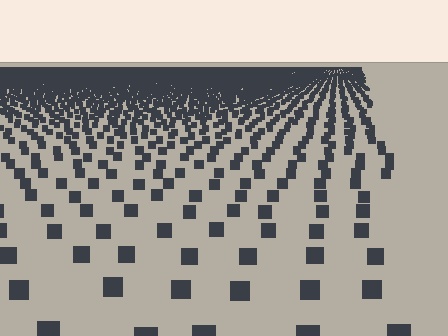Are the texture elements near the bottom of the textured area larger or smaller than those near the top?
Larger. Near the bottom, elements are closer to the viewer and appear at a bigger on-screen size.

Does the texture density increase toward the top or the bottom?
Density increases toward the top.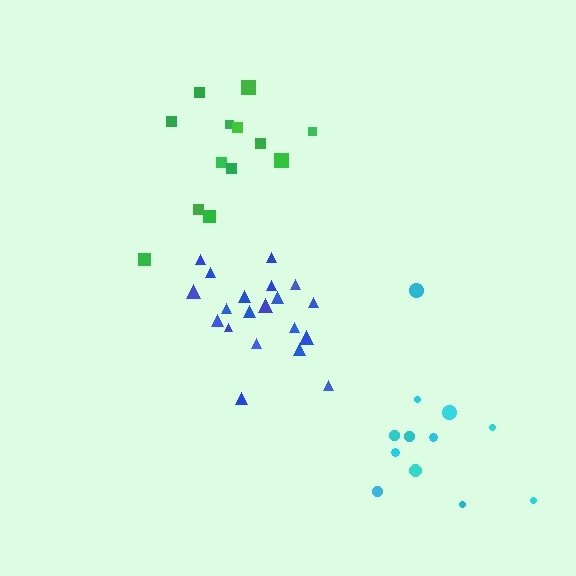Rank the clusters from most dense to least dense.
blue, green, cyan.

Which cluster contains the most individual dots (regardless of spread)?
Blue (20).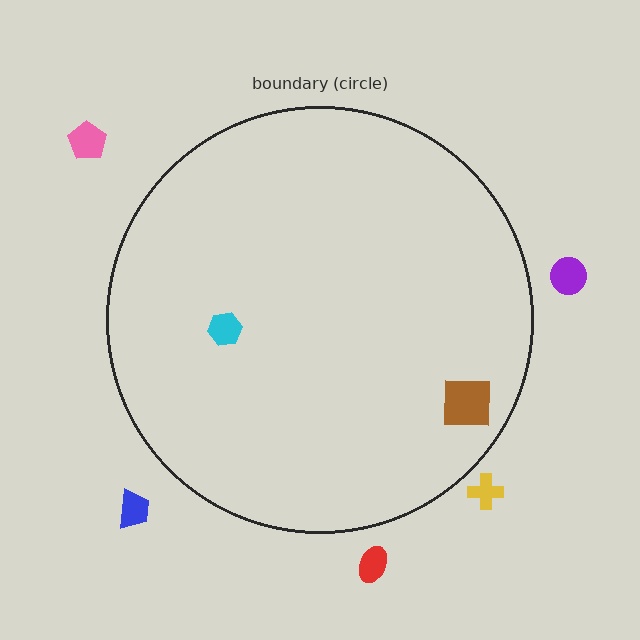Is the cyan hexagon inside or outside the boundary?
Inside.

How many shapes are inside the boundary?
2 inside, 5 outside.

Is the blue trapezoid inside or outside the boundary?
Outside.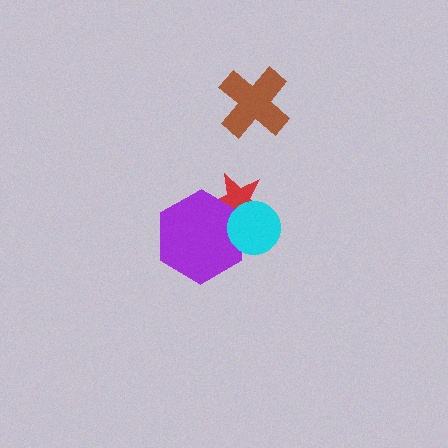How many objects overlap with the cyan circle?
2 objects overlap with the cyan circle.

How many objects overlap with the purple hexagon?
2 objects overlap with the purple hexagon.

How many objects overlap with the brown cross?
0 objects overlap with the brown cross.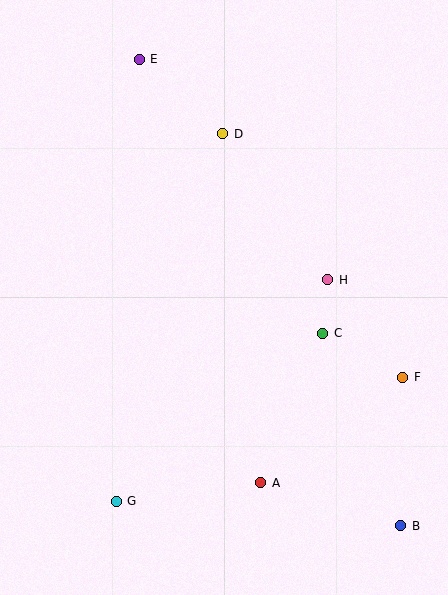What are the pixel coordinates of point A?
Point A is at (261, 483).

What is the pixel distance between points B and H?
The distance between B and H is 257 pixels.